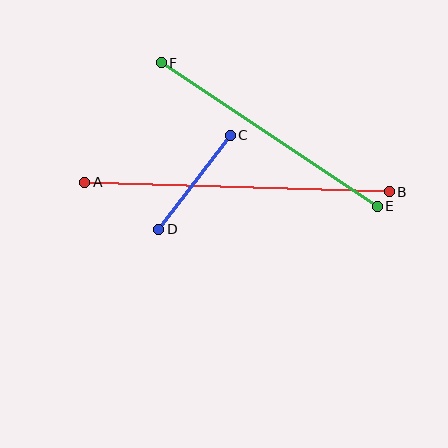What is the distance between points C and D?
The distance is approximately 118 pixels.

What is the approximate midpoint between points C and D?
The midpoint is at approximately (195, 182) pixels.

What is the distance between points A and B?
The distance is approximately 305 pixels.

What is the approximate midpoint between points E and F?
The midpoint is at approximately (269, 135) pixels.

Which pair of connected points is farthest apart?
Points A and B are farthest apart.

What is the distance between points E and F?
The distance is approximately 259 pixels.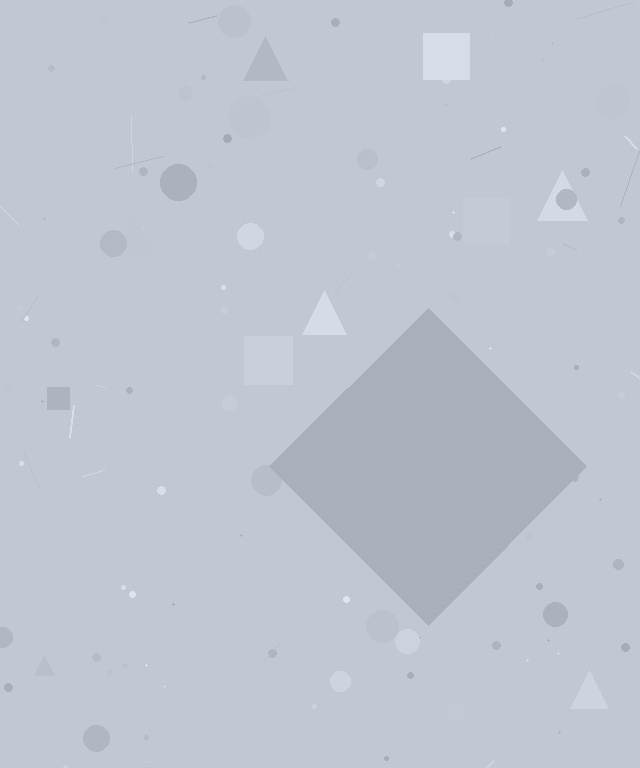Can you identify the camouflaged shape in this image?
The camouflaged shape is a diamond.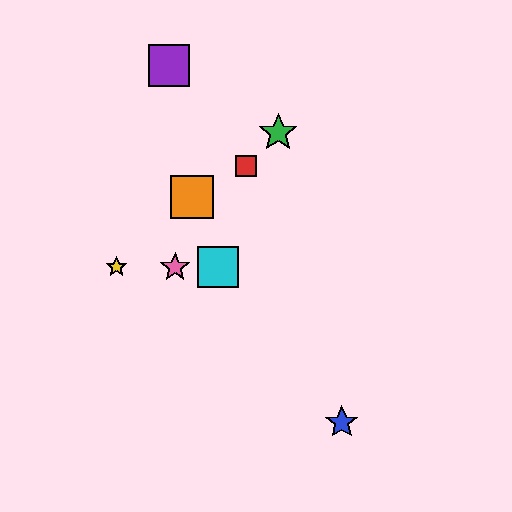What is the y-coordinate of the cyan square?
The cyan square is at y≈267.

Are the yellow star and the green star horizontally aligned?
No, the yellow star is at y≈267 and the green star is at y≈132.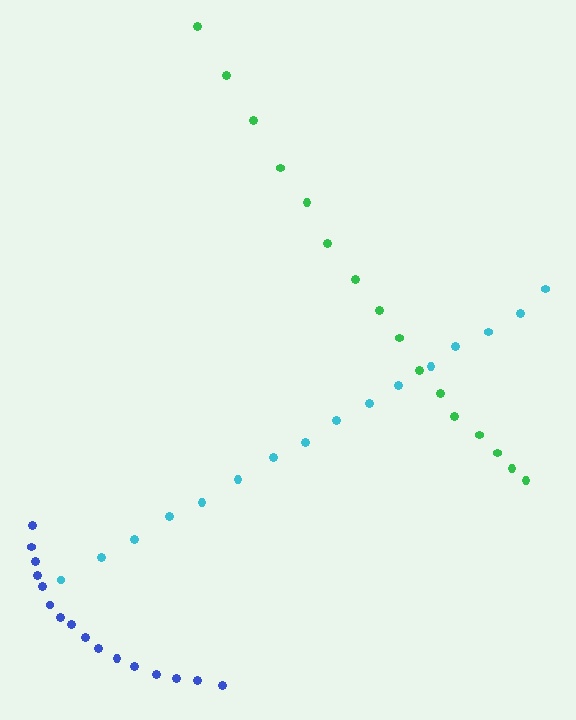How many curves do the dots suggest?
There are 3 distinct paths.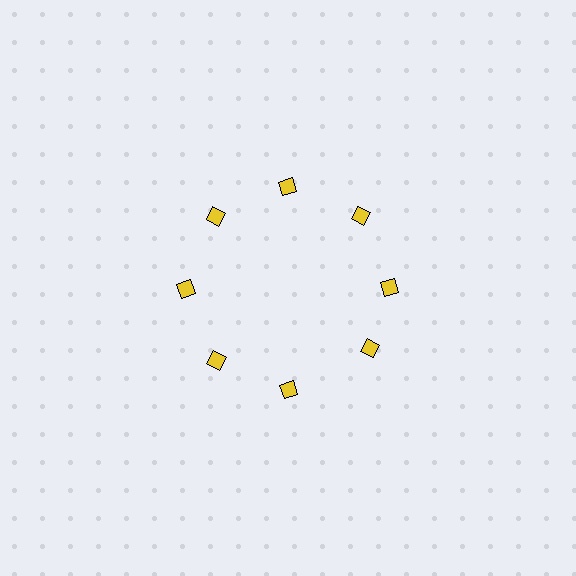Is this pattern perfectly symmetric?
No. The 8 yellow diamonds are arranged in a ring, but one element near the 4 o'clock position is rotated out of alignment along the ring, breaking the 8-fold rotational symmetry.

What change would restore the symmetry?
The symmetry would be restored by rotating it back into even spacing with its neighbors so that all 8 diamonds sit at equal angles and equal distance from the center.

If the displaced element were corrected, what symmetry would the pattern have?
It would have 8-fold rotational symmetry — the pattern would map onto itself every 45 degrees.